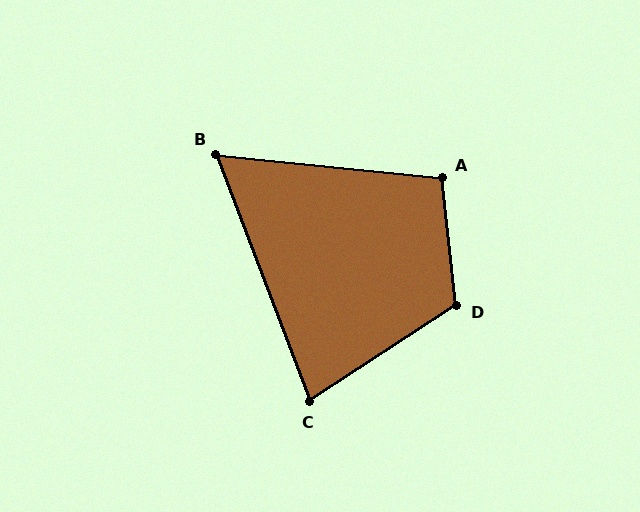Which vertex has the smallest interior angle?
B, at approximately 63 degrees.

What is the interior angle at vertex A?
Approximately 102 degrees (obtuse).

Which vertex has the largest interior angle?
D, at approximately 117 degrees.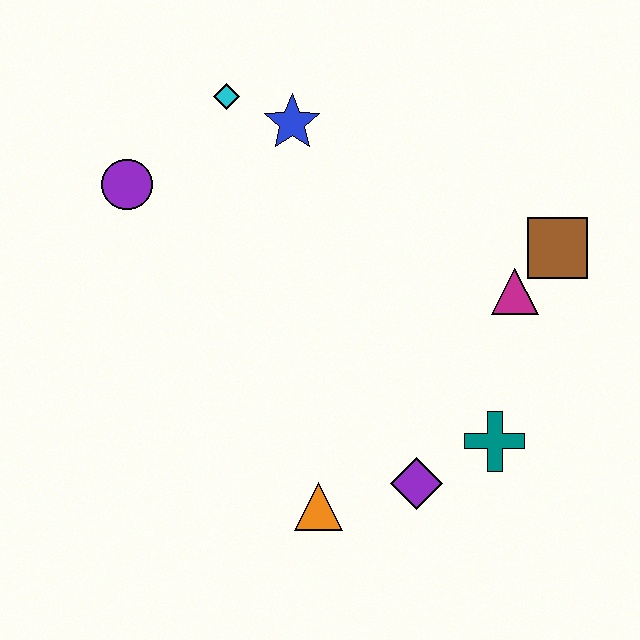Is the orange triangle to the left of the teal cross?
Yes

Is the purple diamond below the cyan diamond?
Yes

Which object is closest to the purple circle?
The cyan diamond is closest to the purple circle.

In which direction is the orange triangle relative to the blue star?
The orange triangle is below the blue star.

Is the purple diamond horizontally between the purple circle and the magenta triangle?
Yes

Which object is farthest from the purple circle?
The teal cross is farthest from the purple circle.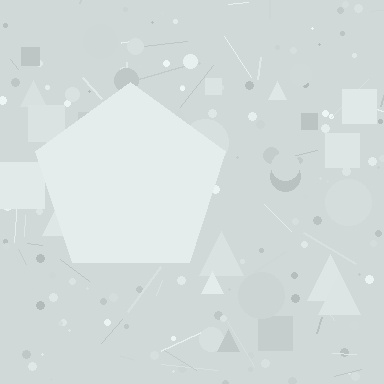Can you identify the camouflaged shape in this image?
The camouflaged shape is a pentagon.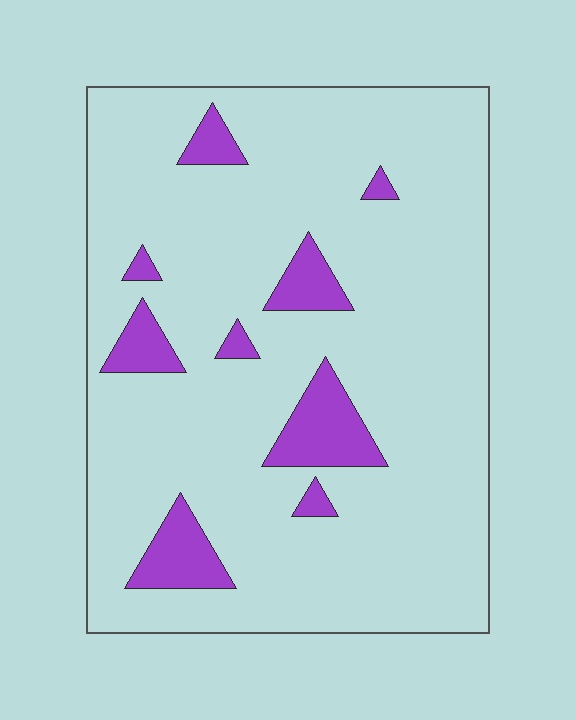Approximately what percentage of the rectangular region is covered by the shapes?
Approximately 10%.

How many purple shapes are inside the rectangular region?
9.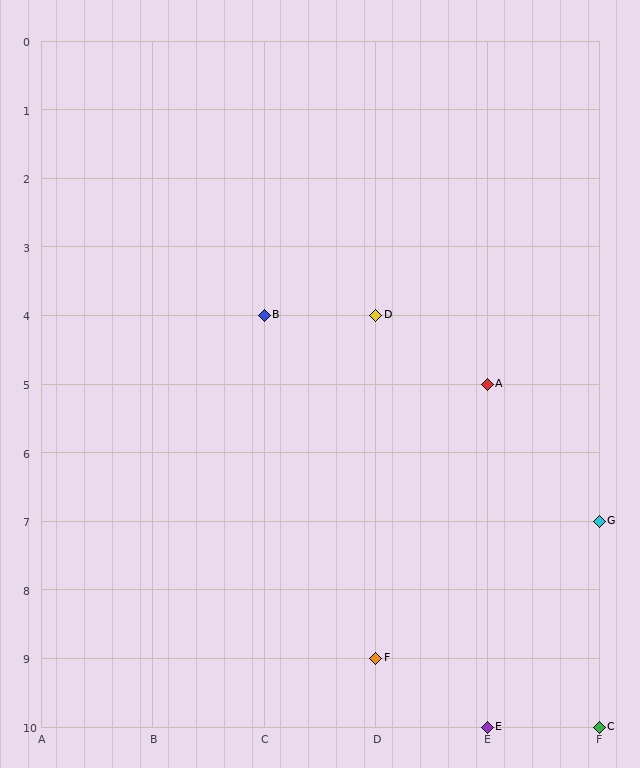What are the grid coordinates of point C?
Point C is at grid coordinates (F, 10).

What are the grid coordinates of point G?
Point G is at grid coordinates (F, 7).